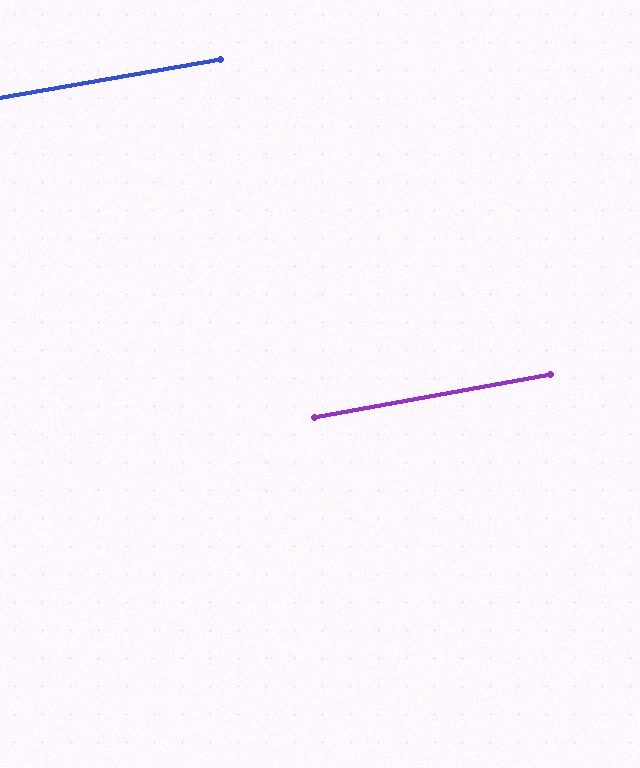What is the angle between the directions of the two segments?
Approximately 0 degrees.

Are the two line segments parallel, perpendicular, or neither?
Parallel — their directions differ by only 0.5°.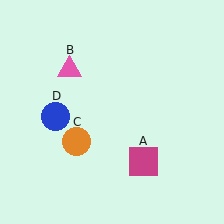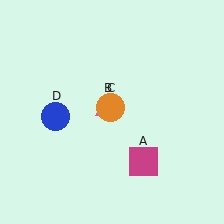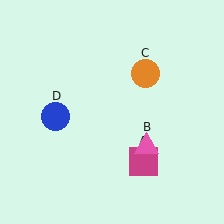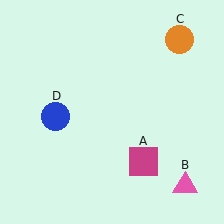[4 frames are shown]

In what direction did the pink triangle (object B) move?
The pink triangle (object B) moved down and to the right.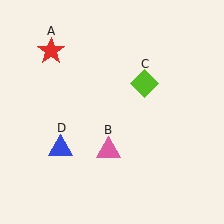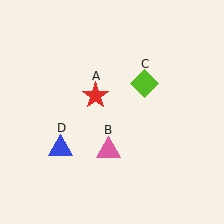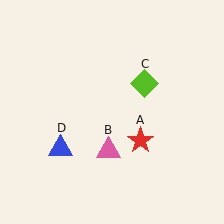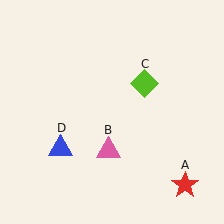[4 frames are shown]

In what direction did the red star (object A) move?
The red star (object A) moved down and to the right.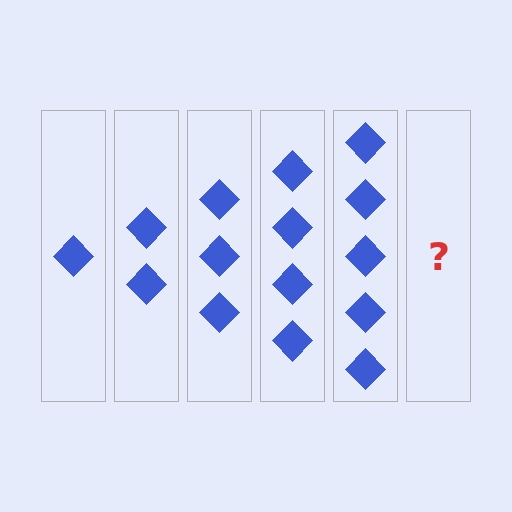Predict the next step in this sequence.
The next step is 6 diamonds.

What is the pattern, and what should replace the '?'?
The pattern is that each step adds one more diamond. The '?' should be 6 diamonds.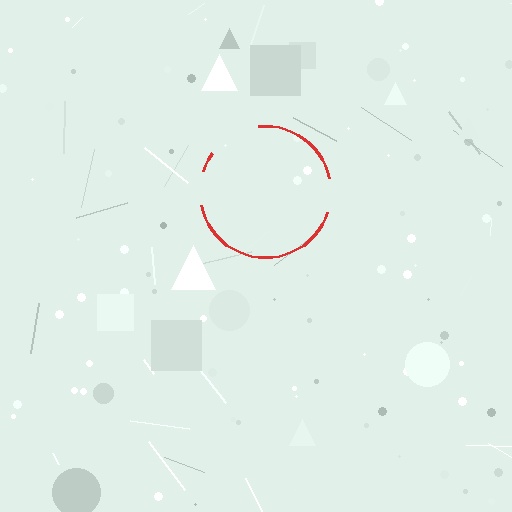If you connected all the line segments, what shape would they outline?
They would outline a circle.